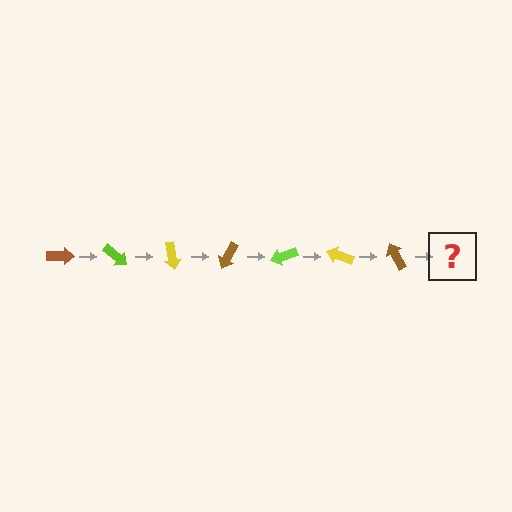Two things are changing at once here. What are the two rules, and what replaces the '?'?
The two rules are that it rotates 40 degrees each step and the color cycles through brown, lime, and yellow. The '?' should be a lime arrow, rotated 280 degrees from the start.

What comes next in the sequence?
The next element should be a lime arrow, rotated 280 degrees from the start.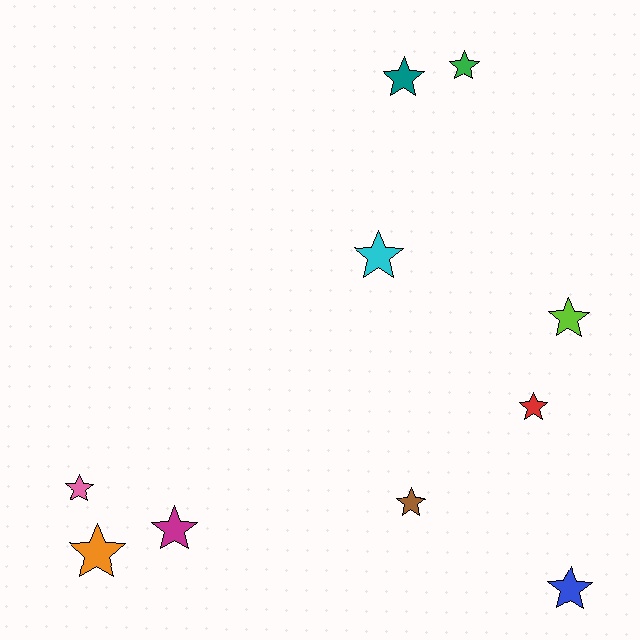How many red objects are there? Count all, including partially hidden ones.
There is 1 red object.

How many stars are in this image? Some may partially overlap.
There are 10 stars.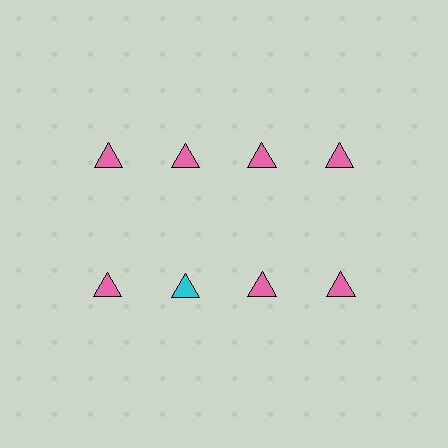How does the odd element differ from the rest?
It has a different color: cyan instead of pink.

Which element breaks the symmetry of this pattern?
The cyan triangle in the second row, second from left column breaks the symmetry. All other shapes are pink triangles.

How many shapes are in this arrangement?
There are 8 shapes arranged in a grid pattern.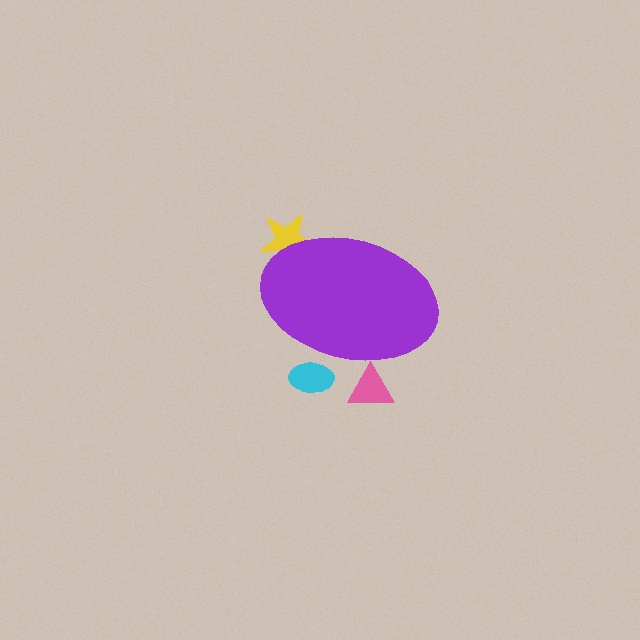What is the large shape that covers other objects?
A purple ellipse.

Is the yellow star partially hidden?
Yes, the yellow star is partially hidden behind the purple ellipse.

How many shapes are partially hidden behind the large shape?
3 shapes are partially hidden.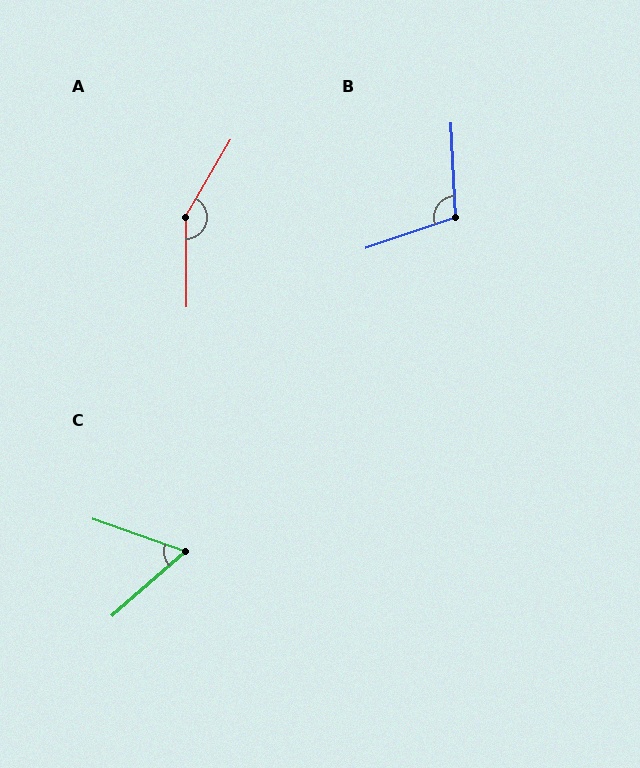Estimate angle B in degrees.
Approximately 106 degrees.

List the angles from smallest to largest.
C (61°), B (106°), A (149°).